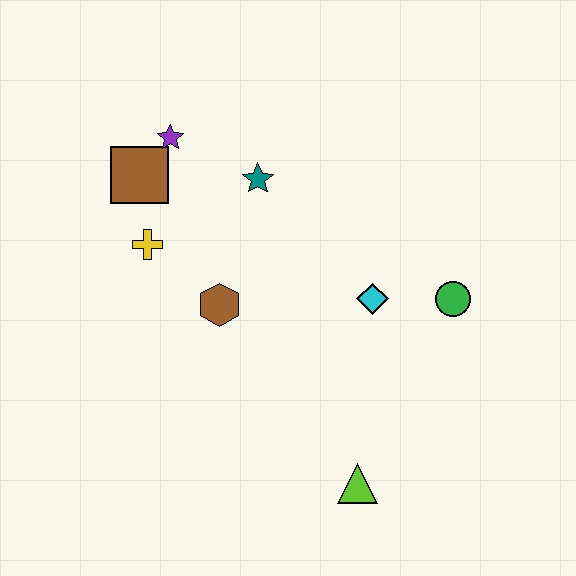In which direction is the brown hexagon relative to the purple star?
The brown hexagon is below the purple star.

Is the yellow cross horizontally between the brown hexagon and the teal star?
No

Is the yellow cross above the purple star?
No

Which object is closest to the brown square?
The purple star is closest to the brown square.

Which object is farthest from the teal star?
The lime triangle is farthest from the teal star.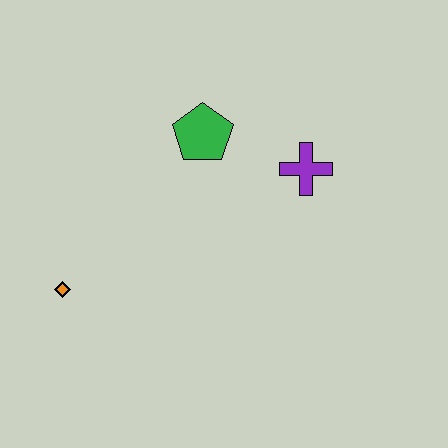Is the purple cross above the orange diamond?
Yes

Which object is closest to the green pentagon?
The purple cross is closest to the green pentagon.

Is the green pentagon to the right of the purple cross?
No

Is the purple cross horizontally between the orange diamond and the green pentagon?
No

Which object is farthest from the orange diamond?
The purple cross is farthest from the orange diamond.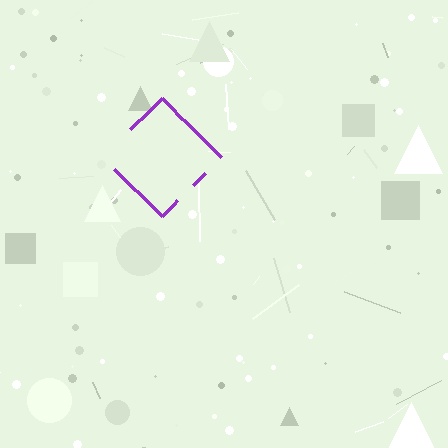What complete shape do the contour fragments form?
The contour fragments form a diamond.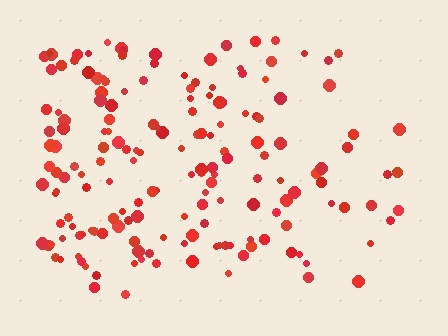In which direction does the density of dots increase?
From right to left, with the left side densest.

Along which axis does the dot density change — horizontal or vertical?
Horizontal.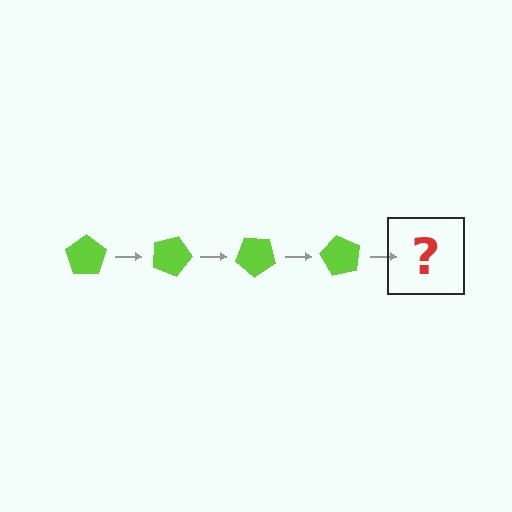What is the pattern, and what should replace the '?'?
The pattern is that the pentagon rotates 20 degrees each step. The '?' should be a lime pentagon rotated 80 degrees.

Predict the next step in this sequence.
The next step is a lime pentagon rotated 80 degrees.